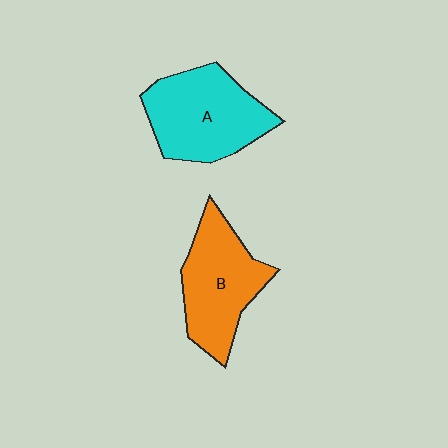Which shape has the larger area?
Shape A (cyan).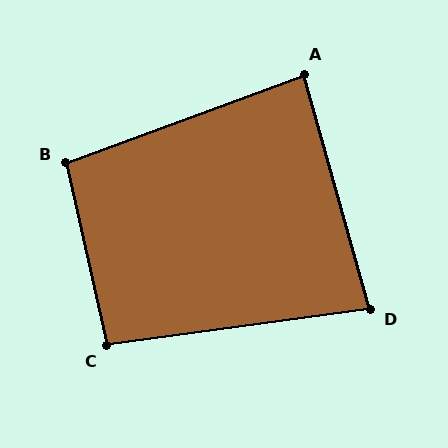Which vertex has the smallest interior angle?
D, at approximately 82 degrees.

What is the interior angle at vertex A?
Approximately 86 degrees (approximately right).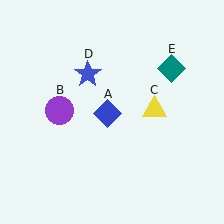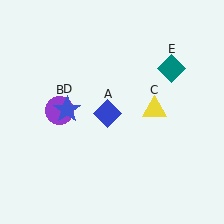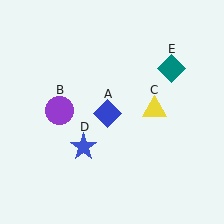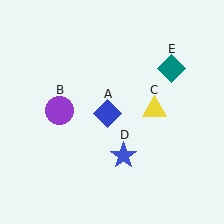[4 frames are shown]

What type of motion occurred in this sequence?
The blue star (object D) rotated counterclockwise around the center of the scene.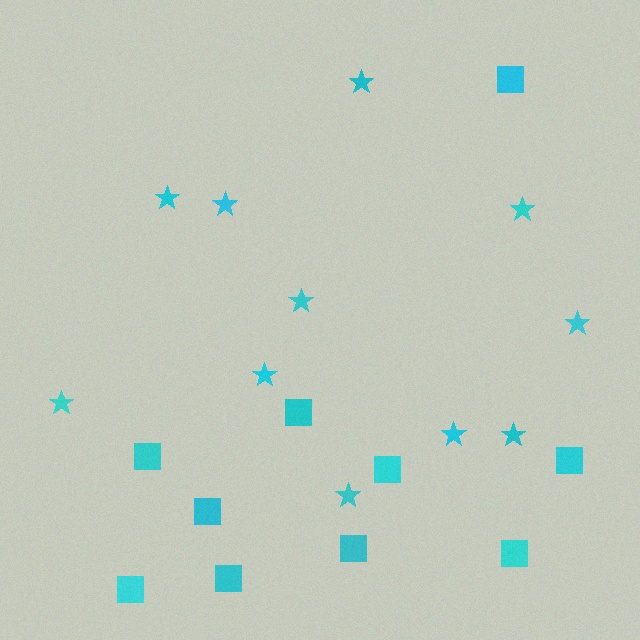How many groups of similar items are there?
There are 2 groups: one group of squares (10) and one group of stars (11).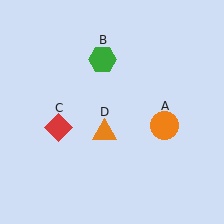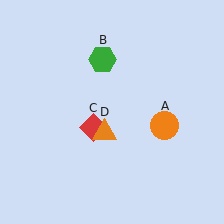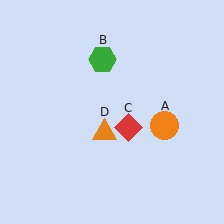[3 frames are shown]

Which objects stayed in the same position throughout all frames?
Orange circle (object A) and green hexagon (object B) and orange triangle (object D) remained stationary.